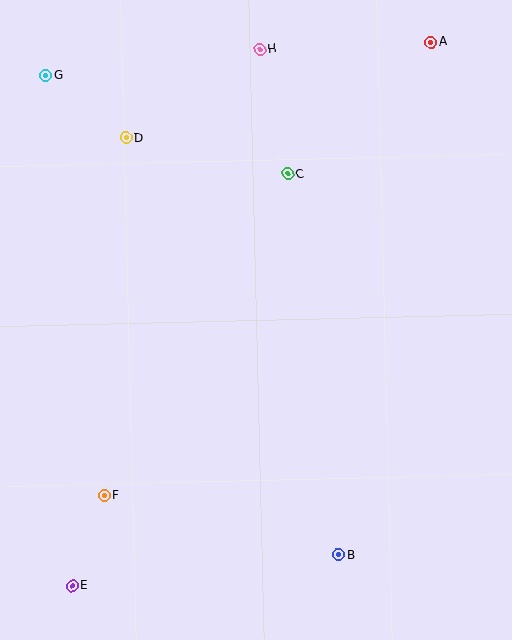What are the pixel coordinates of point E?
Point E is at (72, 586).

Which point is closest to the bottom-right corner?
Point B is closest to the bottom-right corner.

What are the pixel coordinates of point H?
Point H is at (260, 49).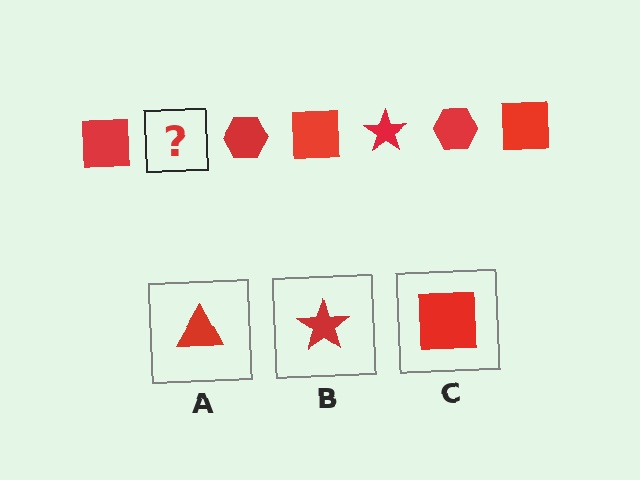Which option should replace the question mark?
Option B.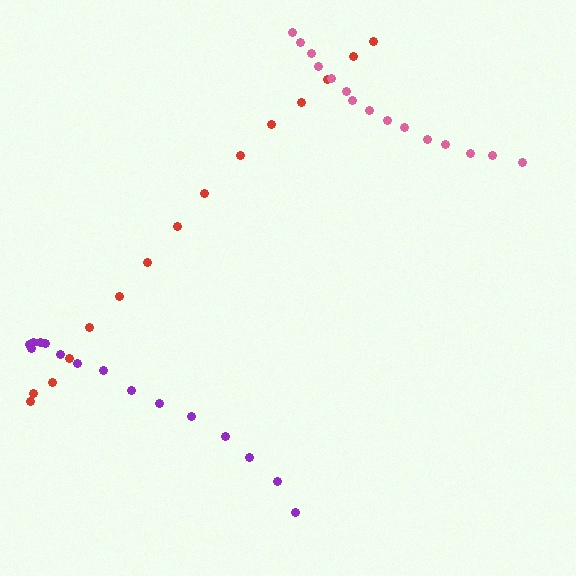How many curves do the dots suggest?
There are 3 distinct paths.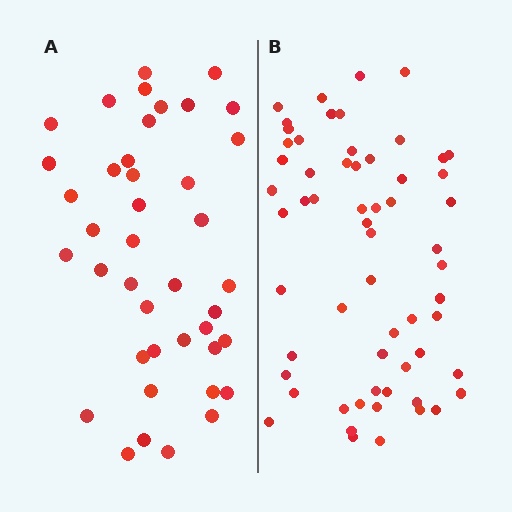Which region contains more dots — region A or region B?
Region B (the right region) has more dots.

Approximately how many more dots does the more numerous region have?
Region B has approximately 20 more dots than region A.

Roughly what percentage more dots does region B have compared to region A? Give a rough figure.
About 45% more.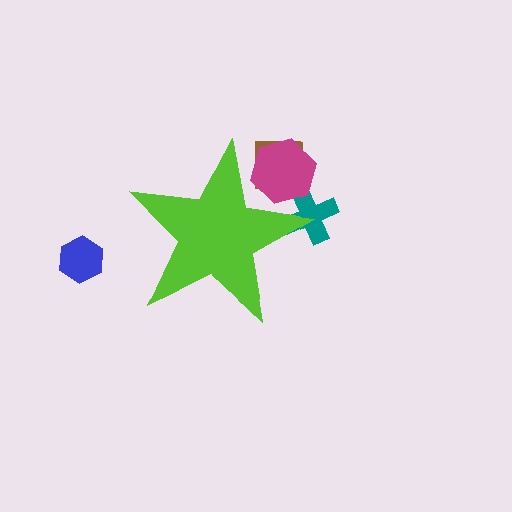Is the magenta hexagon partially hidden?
Yes, the magenta hexagon is partially hidden behind the lime star.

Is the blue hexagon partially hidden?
No, the blue hexagon is fully visible.